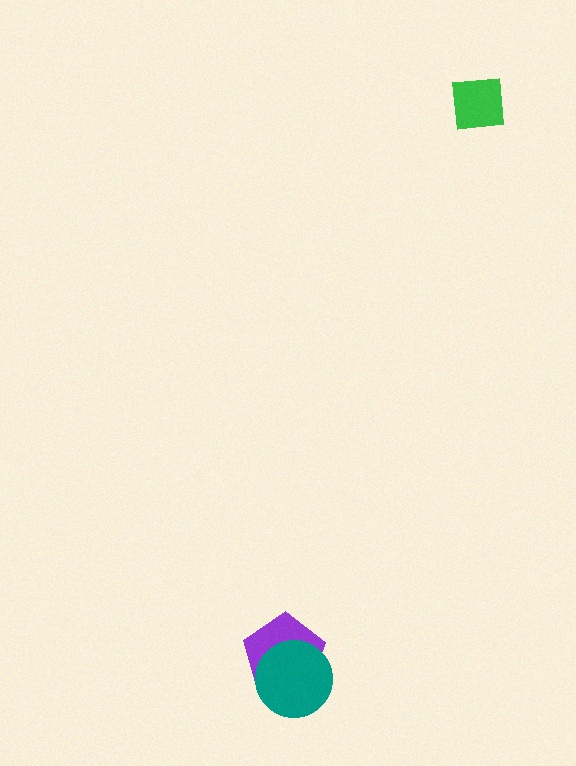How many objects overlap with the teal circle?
1 object overlaps with the teal circle.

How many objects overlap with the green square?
0 objects overlap with the green square.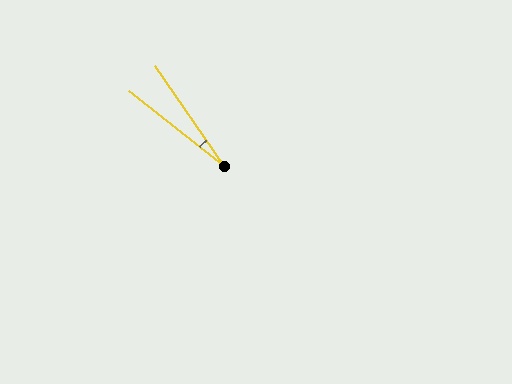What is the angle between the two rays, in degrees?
Approximately 17 degrees.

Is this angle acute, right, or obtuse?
It is acute.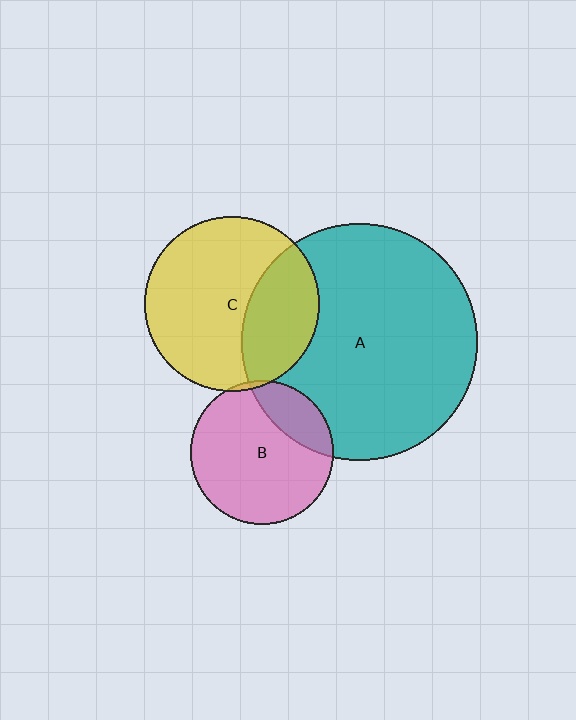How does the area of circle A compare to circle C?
Approximately 1.8 times.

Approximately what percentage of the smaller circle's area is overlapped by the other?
Approximately 5%.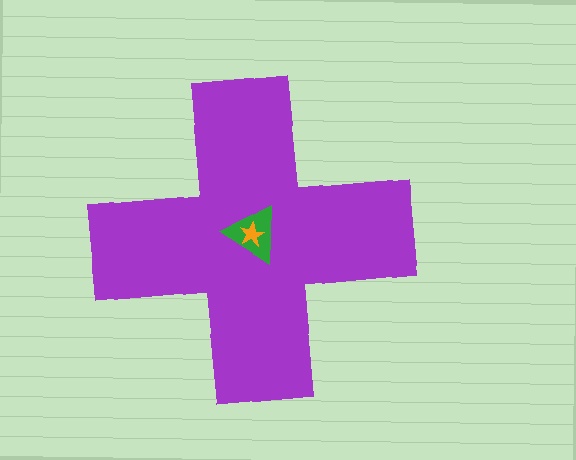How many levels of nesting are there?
3.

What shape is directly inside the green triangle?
The orange star.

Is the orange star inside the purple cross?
Yes.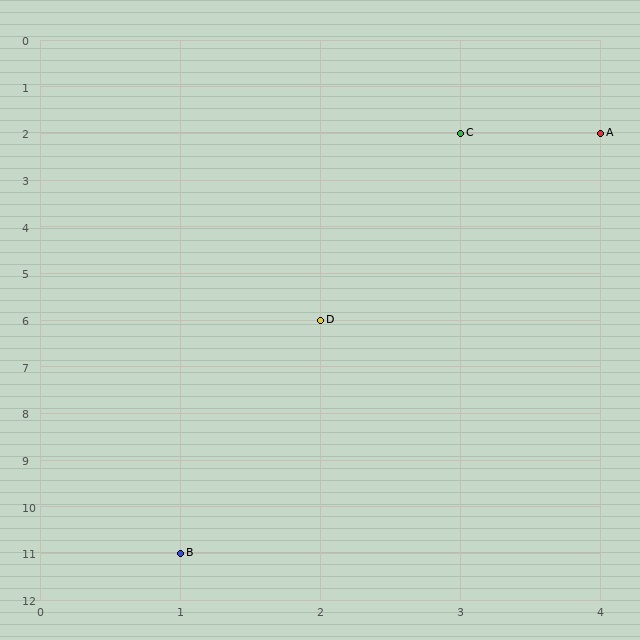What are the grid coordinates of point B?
Point B is at grid coordinates (1, 11).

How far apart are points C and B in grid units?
Points C and B are 2 columns and 9 rows apart (about 9.2 grid units diagonally).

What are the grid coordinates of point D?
Point D is at grid coordinates (2, 6).